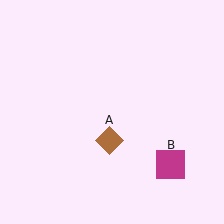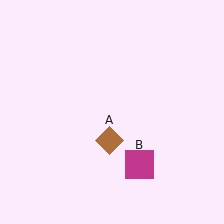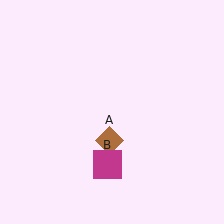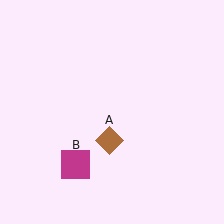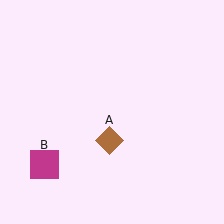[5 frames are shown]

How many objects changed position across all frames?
1 object changed position: magenta square (object B).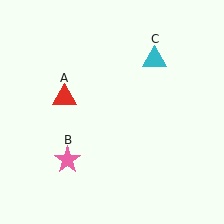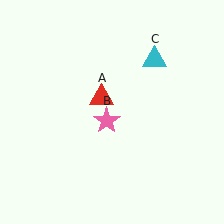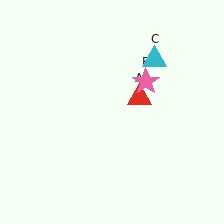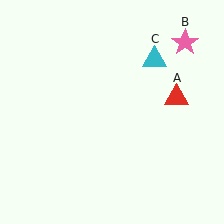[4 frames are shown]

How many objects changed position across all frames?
2 objects changed position: red triangle (object A), pink star (object B).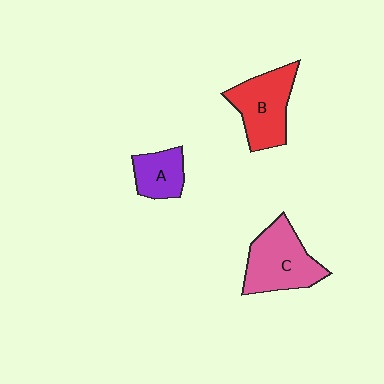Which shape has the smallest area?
Shape A (purple).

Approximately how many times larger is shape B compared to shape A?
Approximately 1.7 times.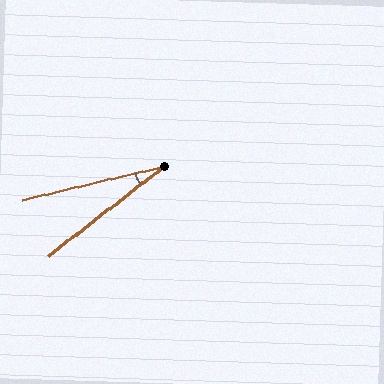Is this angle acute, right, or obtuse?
It is acute.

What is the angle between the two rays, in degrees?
Approximately 25 degrees.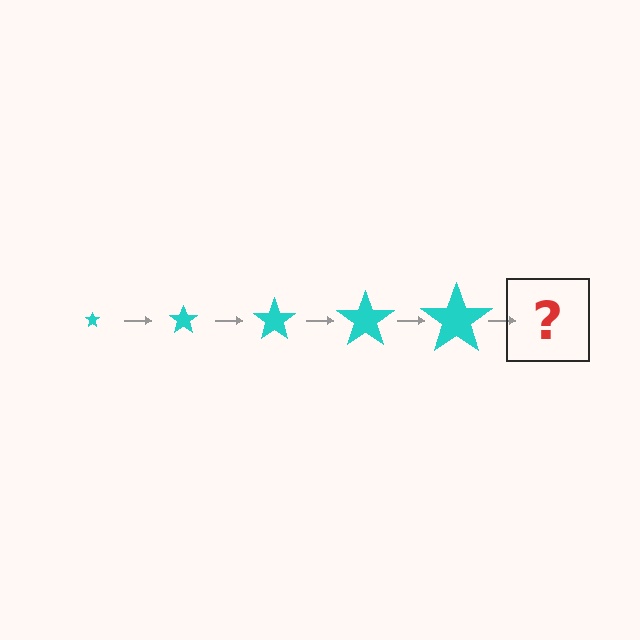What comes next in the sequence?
The next element should be a cyan star, larger than the previous one.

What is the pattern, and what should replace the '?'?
The pattern is that the star gets progressively larger each step. The '?' should be a cyan star, larger than the previous one.